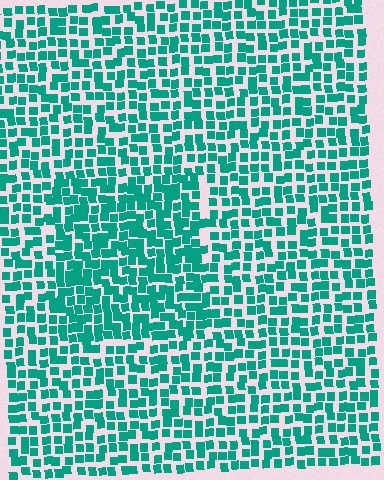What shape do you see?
I see a rectangle.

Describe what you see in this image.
The image contains small teal elements arranged at two different densities. A rectangle-shaped region is visible where the elements are more densely packed than the surrounding area.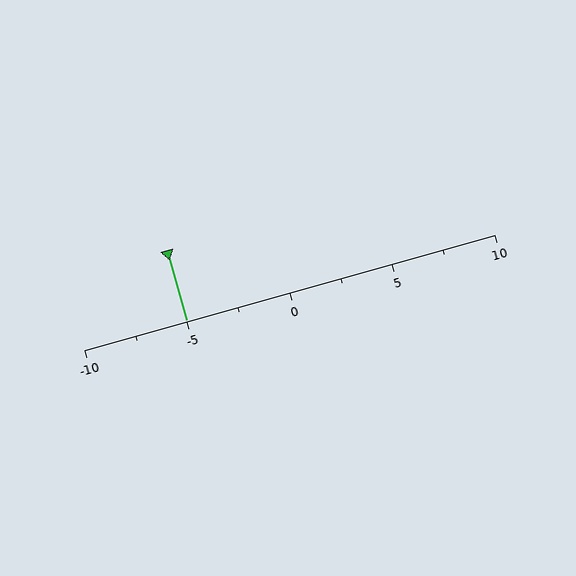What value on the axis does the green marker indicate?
The marker indicates approximately -5.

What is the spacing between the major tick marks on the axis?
The major ticks are spaced 5 apart.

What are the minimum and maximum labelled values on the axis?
The axis runs from -10 to 10.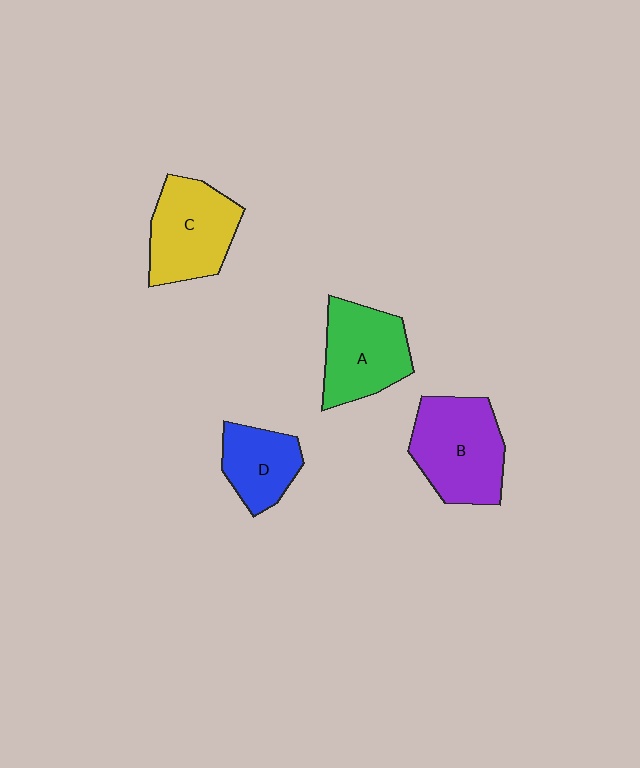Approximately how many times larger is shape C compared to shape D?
Approximately 1.5 times.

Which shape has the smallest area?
Shape D (blue).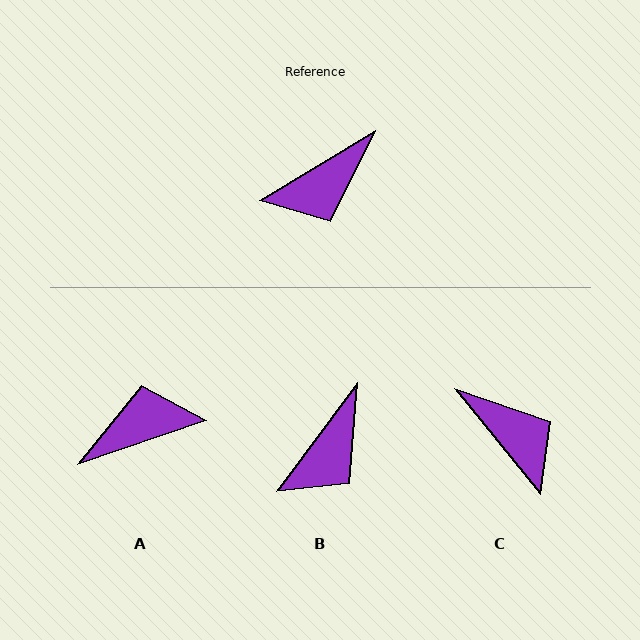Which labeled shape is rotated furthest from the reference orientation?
A, about 168 degrees away.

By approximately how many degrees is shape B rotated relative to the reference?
Approximately 23 degrees counter-clockwise.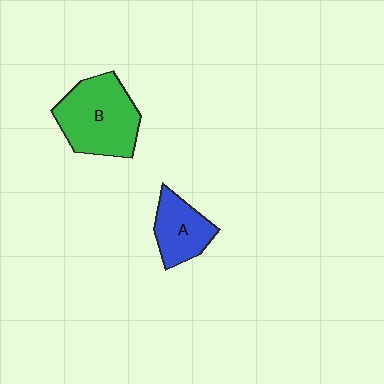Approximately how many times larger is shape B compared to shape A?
Approximately 1.7 times.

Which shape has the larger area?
Shape B (green).